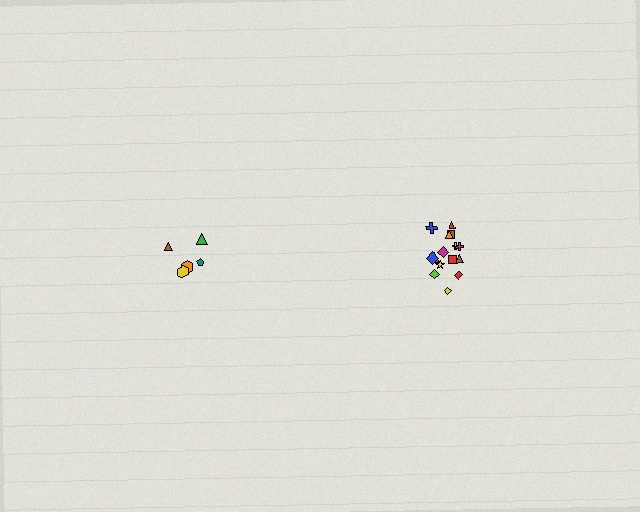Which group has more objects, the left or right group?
The right group.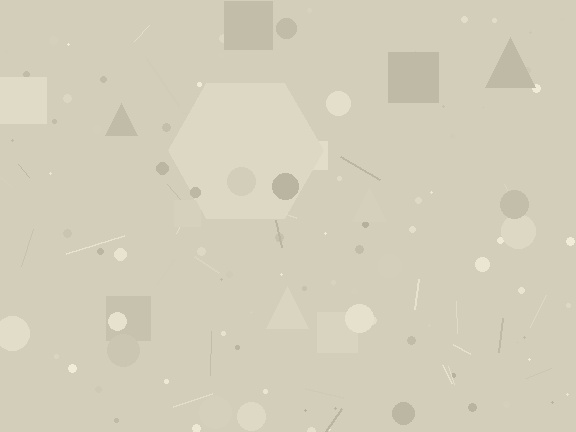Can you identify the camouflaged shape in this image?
The camouflaged shape is a hexagon.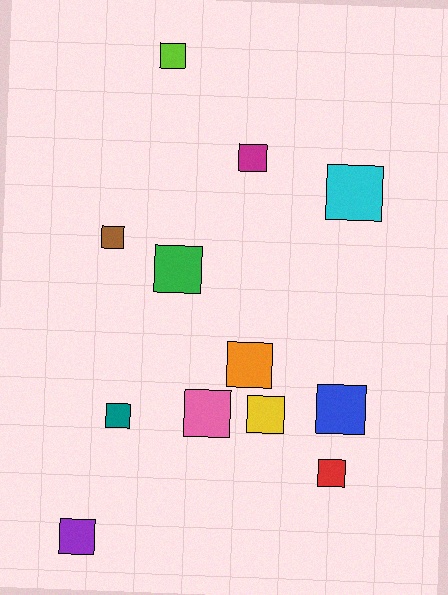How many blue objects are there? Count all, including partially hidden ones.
There is 1 blue object.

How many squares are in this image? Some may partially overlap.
There are 12 squares.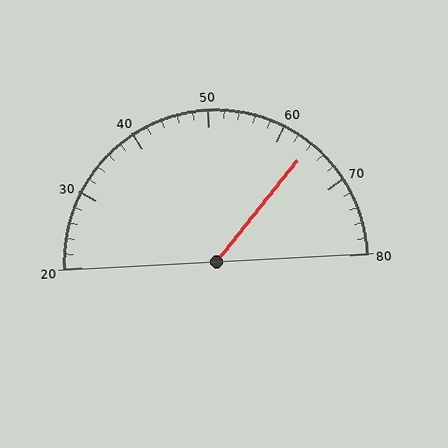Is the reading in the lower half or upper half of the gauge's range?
The reading is in the upper half of the range (20 to 80).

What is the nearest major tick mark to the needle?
The nearest major tick mark is 60.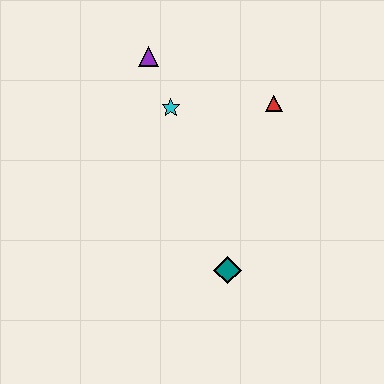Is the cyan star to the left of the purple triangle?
No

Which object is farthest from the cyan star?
The teal diamond is farthest from the cyan star.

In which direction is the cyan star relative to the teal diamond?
The cyan star is above the teal diamond.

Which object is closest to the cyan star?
The purple triangle is closest to the cyan star.